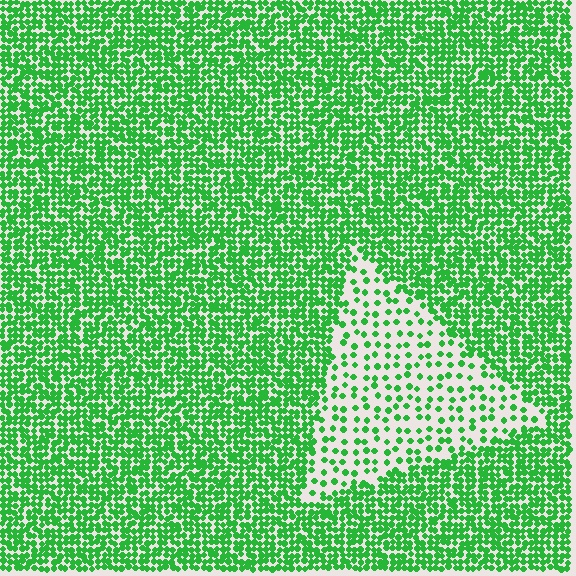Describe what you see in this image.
The image contains small green elements arranged at two different densities. A triangle-shaped region is visible where the elements are less densely packed than the surrounding area.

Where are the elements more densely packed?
The elements are more densely packed outside the triangle boundary.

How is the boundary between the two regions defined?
The boundary is defined by a change in element density (approximately 2.9x ratio). All elements are the same color, size, and shape.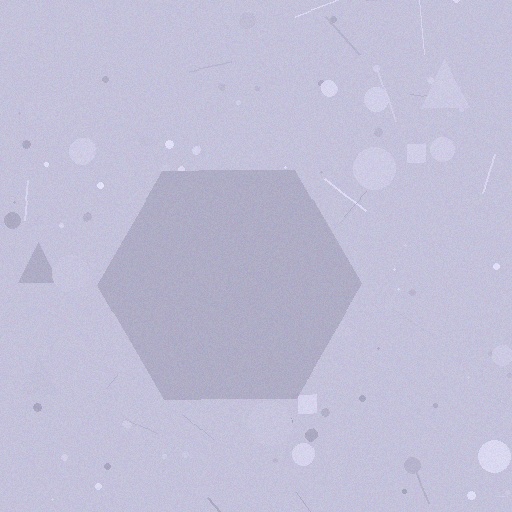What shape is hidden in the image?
A hexagon is hidden in the image.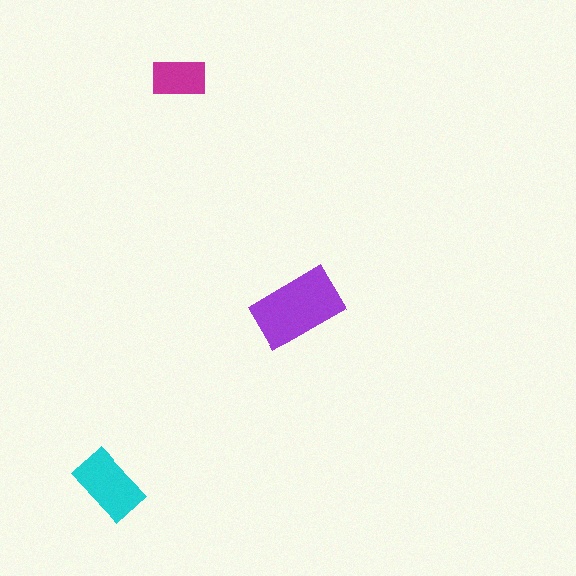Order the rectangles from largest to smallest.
the purple one, the cyan one, the magenta one.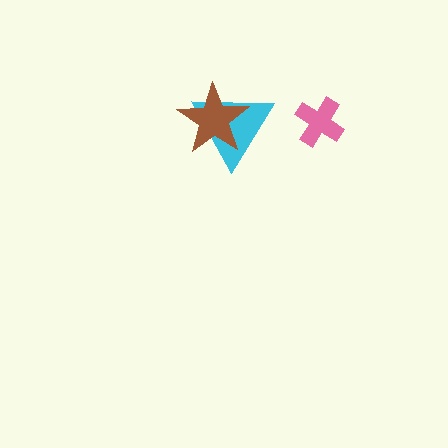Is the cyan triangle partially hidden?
Yes, it is partially covered by another shape.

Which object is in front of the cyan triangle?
The brown star is in front of the cyan triangle.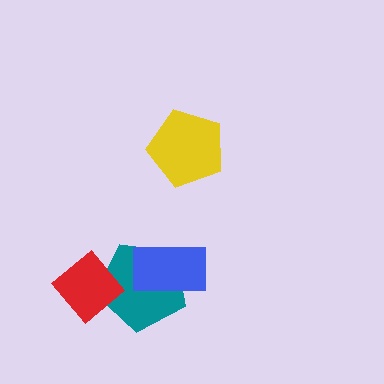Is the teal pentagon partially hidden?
Yes, it is partially covered by another shape.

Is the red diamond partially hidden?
No, no other shape covers it.